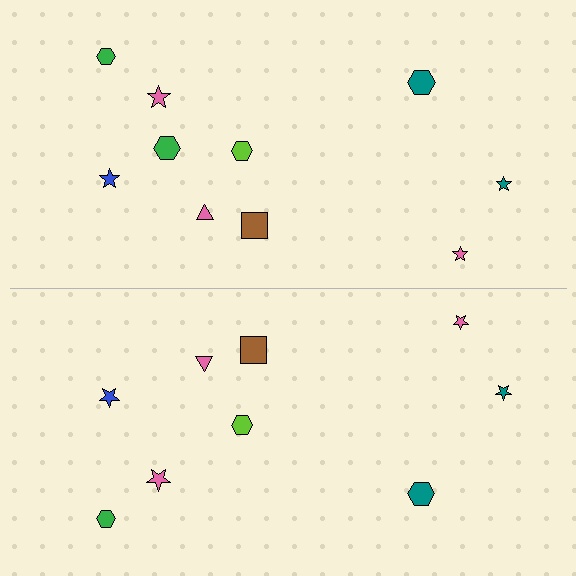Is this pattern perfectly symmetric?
No, the pattern is not perfectly symmetric. A green hexagon is missing from the bottom side.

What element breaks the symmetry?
A green hexagon is missing from the bottom side.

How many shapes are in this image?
There are 19 shapes in this image.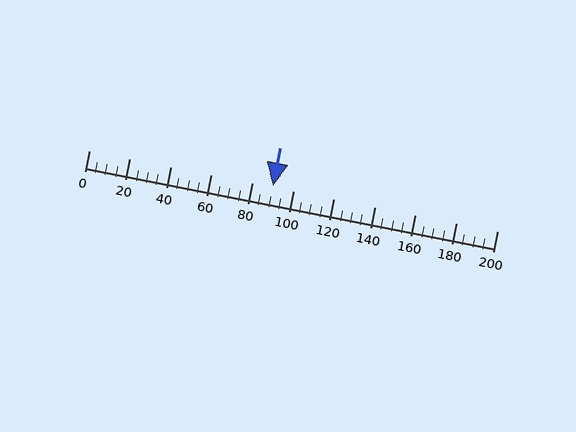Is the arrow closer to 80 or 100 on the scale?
The arrow is closer to 100.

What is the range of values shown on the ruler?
The ruler shows values from 0 to 200.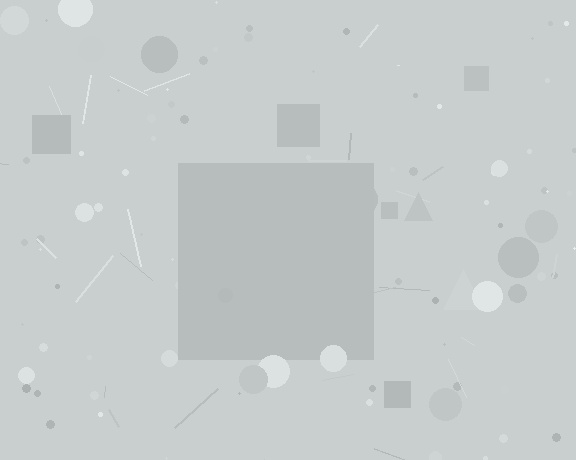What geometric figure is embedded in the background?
A square is embedded in the background.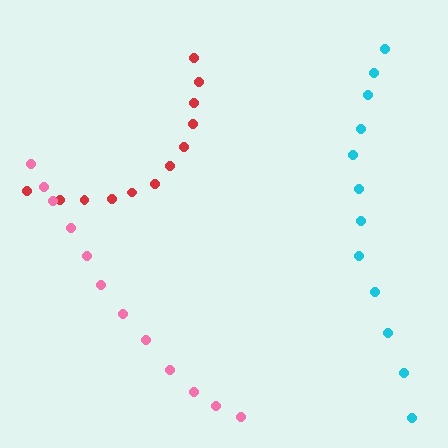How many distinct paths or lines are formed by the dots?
There are 3 distinct paths.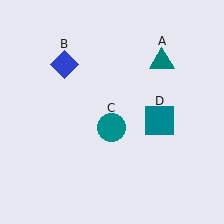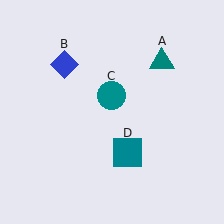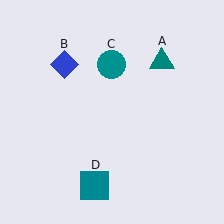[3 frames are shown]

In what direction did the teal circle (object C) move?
The teal circle (object C) moved up.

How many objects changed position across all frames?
2 objects changed position: teal circle (object C), teal square (object D).